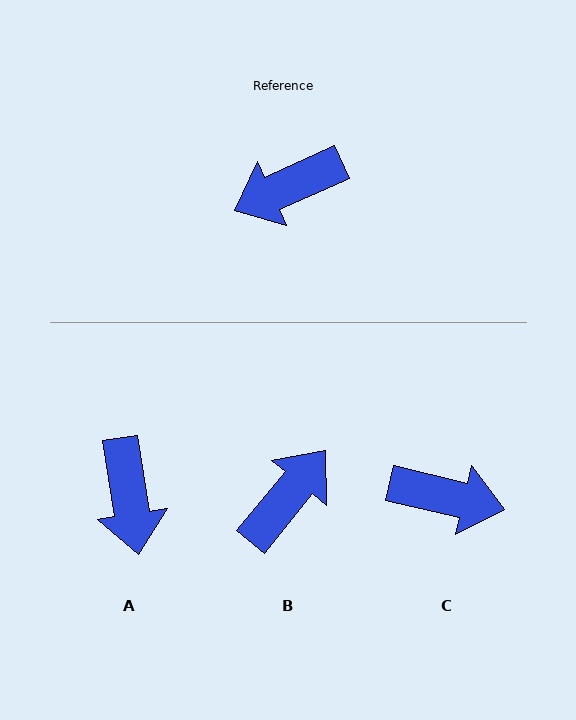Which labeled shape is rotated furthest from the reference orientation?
B, about 154 degrees away.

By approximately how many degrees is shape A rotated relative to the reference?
Approximately 75 degrees counter-clockwise.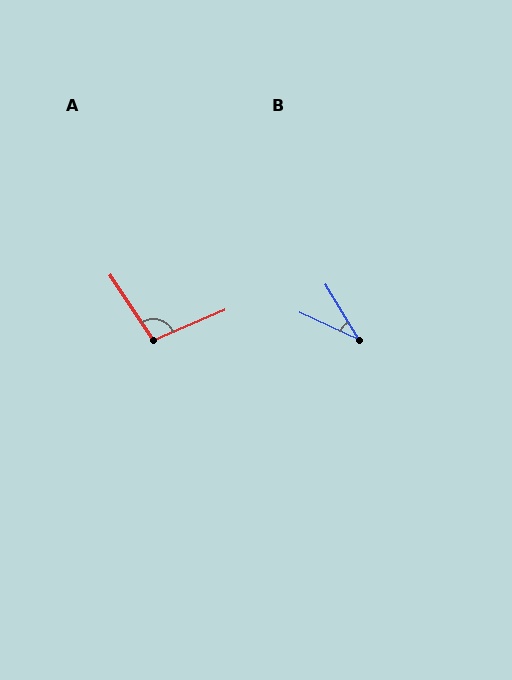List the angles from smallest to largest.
B (34°), A (100°).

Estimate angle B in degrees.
Approximately 34 degrees.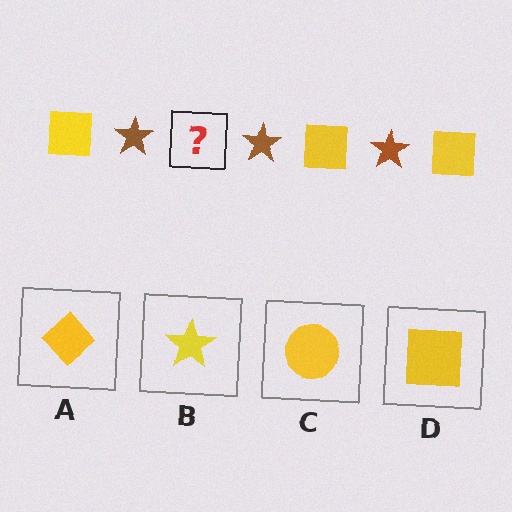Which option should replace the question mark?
Option D.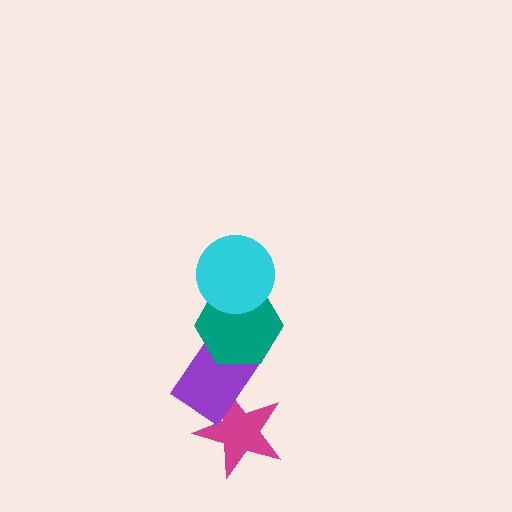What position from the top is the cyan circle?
The cyan circle is 1st from the top.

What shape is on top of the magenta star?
The purple rectangle is on top of the magenta star.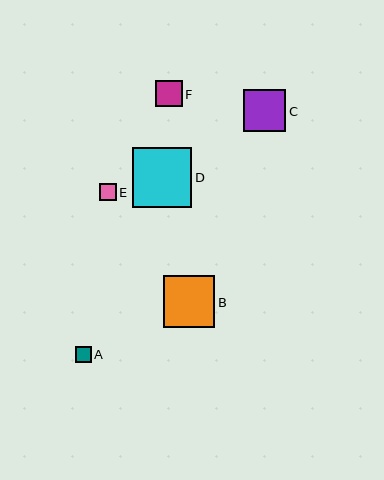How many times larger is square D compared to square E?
Square D is approximately 3.5 times the size of square E.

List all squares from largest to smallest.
From largest to smallest: D, B, C, F, E, A.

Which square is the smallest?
Square A is the smallest with a size of approximately 16 pixels.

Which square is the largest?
Square D is the largest with a size of approximately 60 pixels.